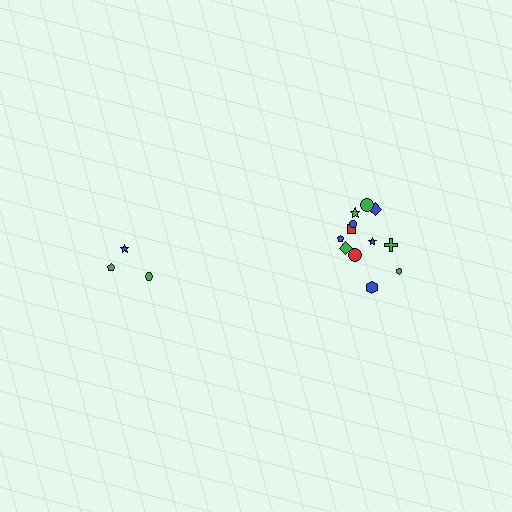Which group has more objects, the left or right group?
The right group.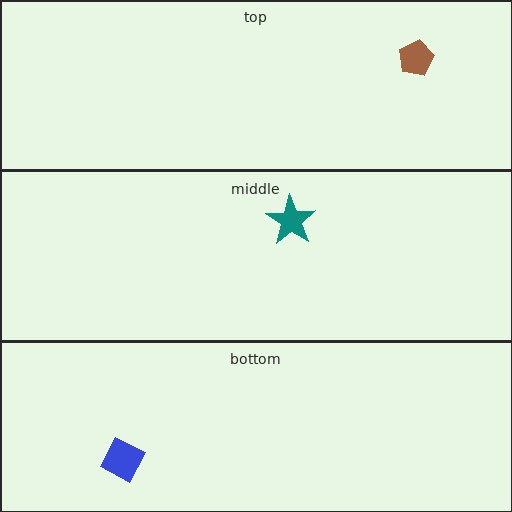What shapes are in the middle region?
The teal star.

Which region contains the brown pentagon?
The top region.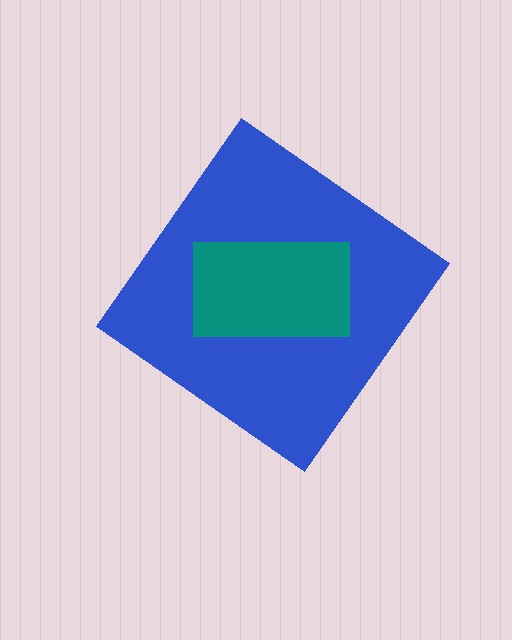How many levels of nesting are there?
2.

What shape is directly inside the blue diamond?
The teal rectangle.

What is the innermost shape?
The teal rectangle.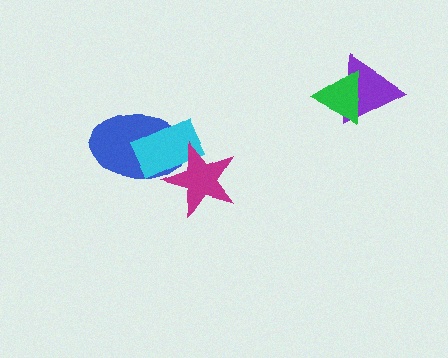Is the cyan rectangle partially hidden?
Yes, it is partially covered by another shape.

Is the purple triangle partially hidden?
Yes, it is partially covered by another shape.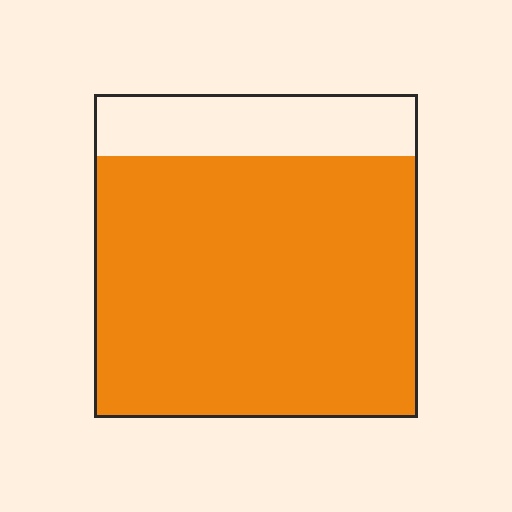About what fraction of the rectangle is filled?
About four fifths (4/5).